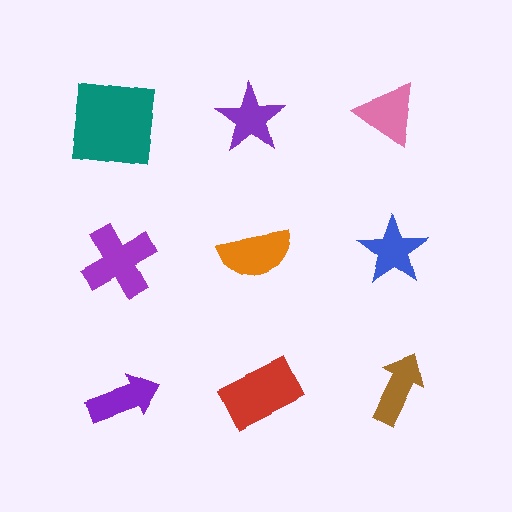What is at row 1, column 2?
A purple star.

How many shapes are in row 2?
3 shapes.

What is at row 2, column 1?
A purple cross.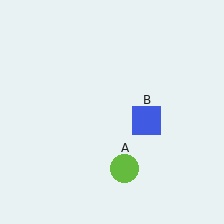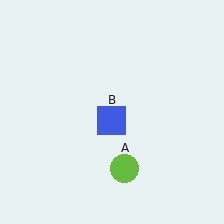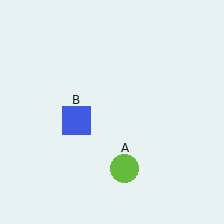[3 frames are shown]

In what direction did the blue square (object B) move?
The blue square (object B) moved left.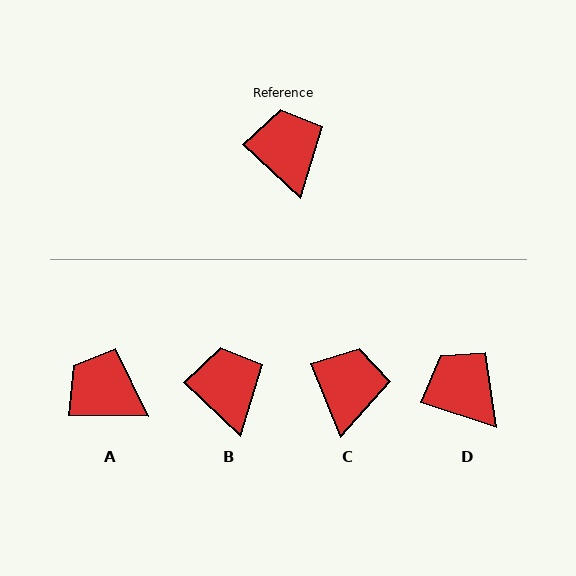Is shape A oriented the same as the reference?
No, it is off by about 43 degrees.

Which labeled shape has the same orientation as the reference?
B.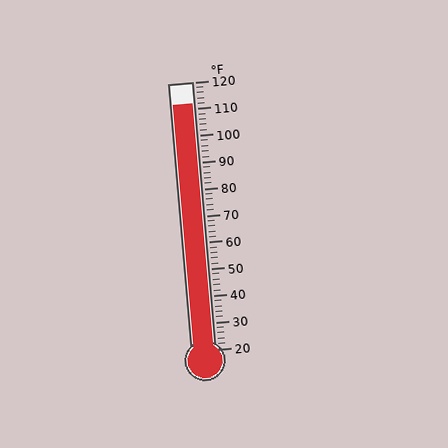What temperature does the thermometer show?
The thermometer shows approximately 112°F.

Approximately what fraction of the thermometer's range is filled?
The thermometer is filled to approximately 90% of its range.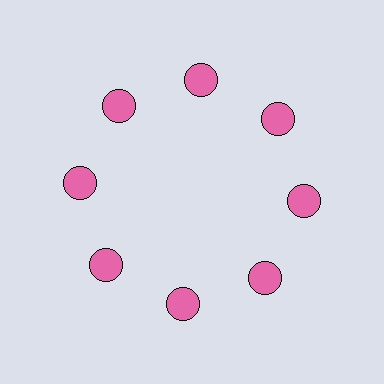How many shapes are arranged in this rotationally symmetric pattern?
There are 8 shapes, arranged in 8 groups of 1.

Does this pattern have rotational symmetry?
Yes, this pattern has 8-fold rotational symmetry. It looks the same after rotating 45 degrees around the center.